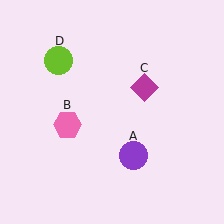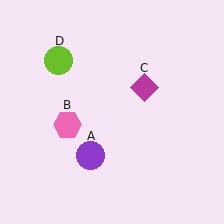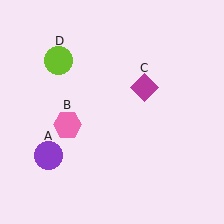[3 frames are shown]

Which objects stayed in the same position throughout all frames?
Pink hexagon (object B) and magenta diamond (object C) and lime circle (object D) remained stationary.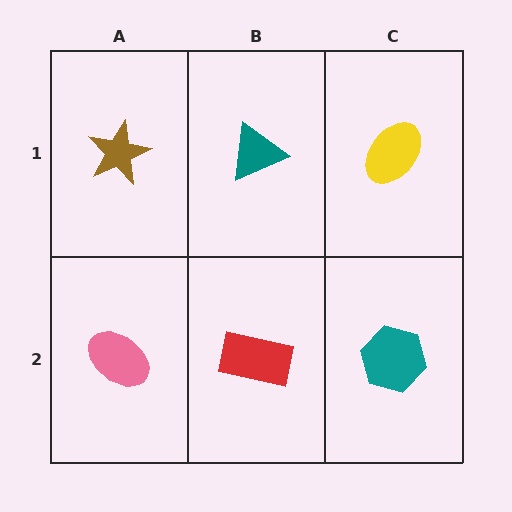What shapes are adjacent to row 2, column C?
A yellow ellipse (row 1, column C), a red rectangle (row 2, column B).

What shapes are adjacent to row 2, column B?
A teal triangle (row 1, column B), a pink ellipse (row 2, column A), a teal hexagon (row 2, column C).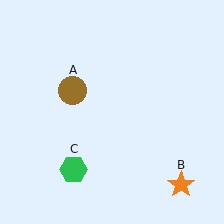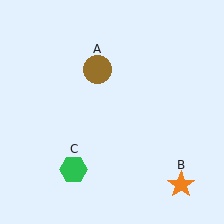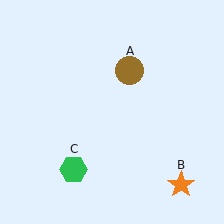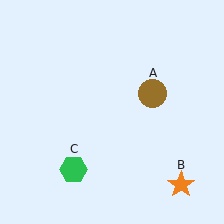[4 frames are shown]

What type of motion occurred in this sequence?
The brown circle (object A) rotated clockwise around the center of the scene.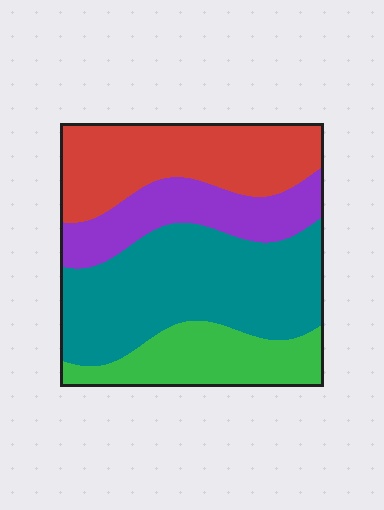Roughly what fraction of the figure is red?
Red covers about 25% of the figure.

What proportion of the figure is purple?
Purple covers around 20% of the figure.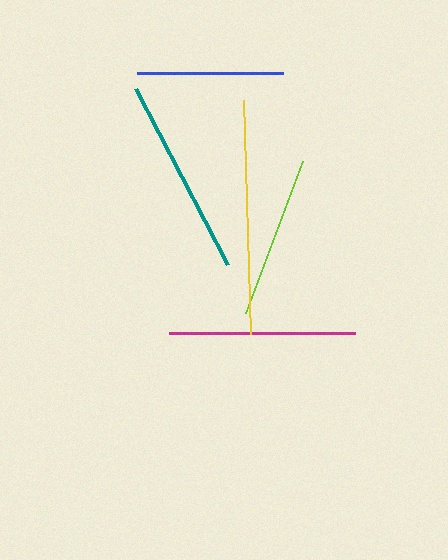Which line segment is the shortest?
The blue line is the shortest at approximately 147 pixels.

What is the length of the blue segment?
The blue segment is approximately 147 pixels long.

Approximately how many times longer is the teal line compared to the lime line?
The teal line is approximately 1.2 times the length of the lime line.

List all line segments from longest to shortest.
From longest to shortest: yellow, teal, magenta, lime, blue.